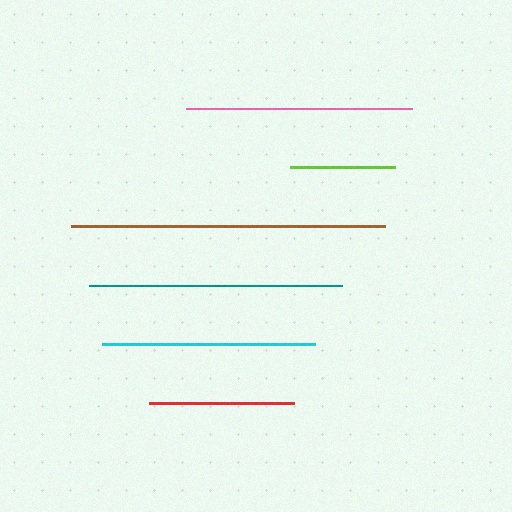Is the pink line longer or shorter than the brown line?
The brown line is longer than the pink line.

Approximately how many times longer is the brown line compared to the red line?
The brown line is approximately 2.2 times the length of the red line.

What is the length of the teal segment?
The teal segment is approximately 253 pixels long.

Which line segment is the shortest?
The lime line is the shortest at approximately 105 pixels.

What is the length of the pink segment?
The pink segment is approximately 226 pixels long.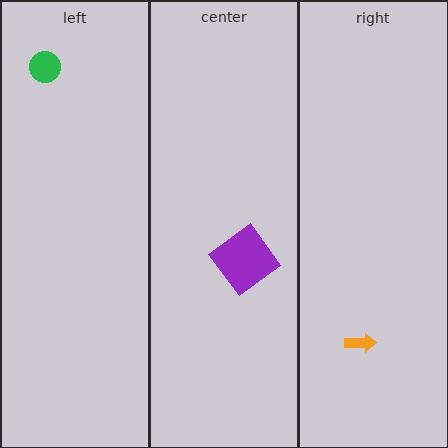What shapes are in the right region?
The orange arrow.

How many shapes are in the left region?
1.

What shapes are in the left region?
The green circle.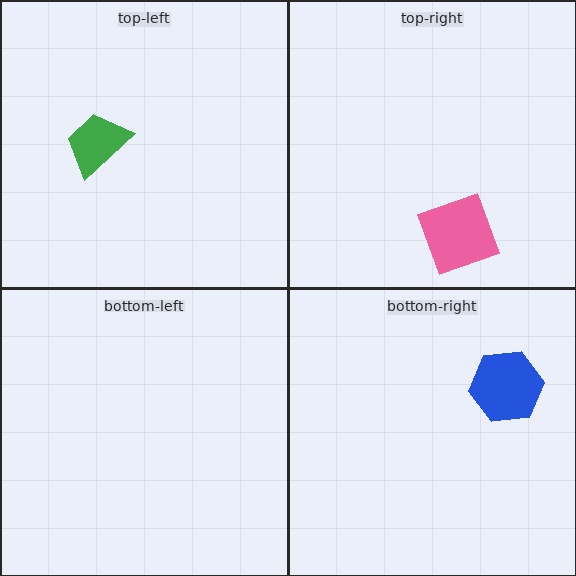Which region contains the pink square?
The top-right region.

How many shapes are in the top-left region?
1.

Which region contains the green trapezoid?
The top-left region.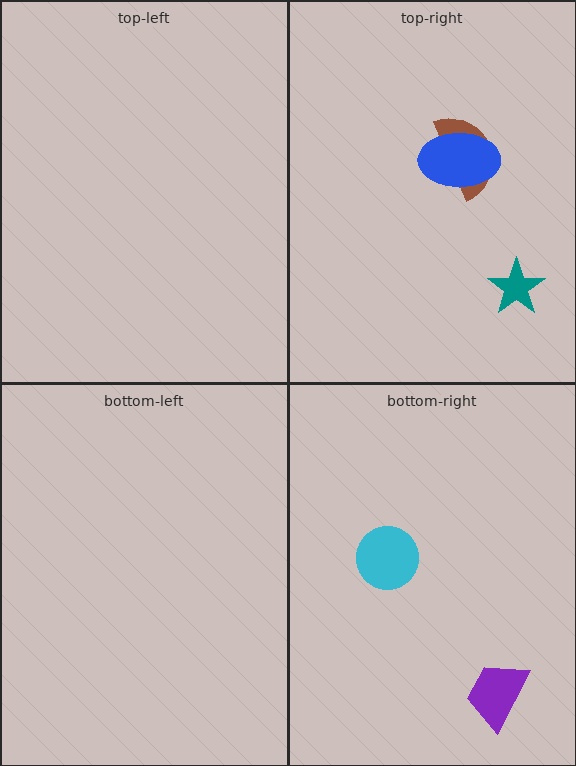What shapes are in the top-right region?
The brown semicircle, the teal star, the blue ellipse.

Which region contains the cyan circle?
The bottom-right region.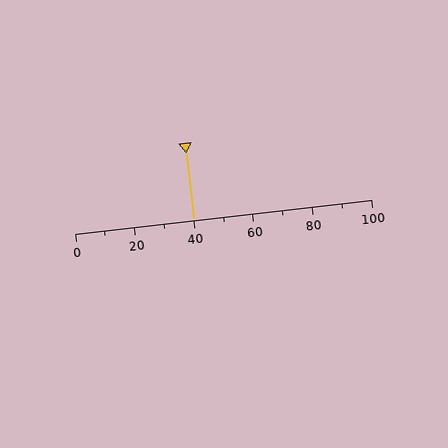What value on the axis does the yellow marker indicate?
The marker indicates approximately 40.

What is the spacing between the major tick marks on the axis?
The major ticks are spaced 20 apart.